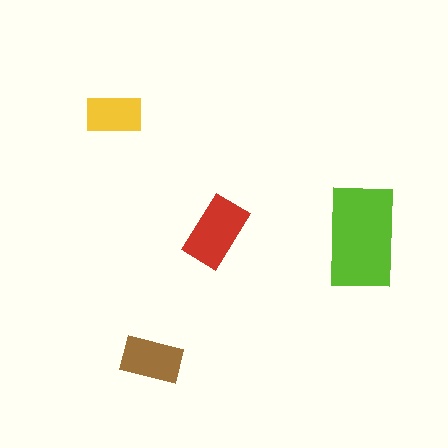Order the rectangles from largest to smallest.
the lime one, the red one, the brown one, the yellow one.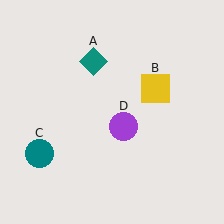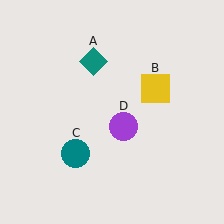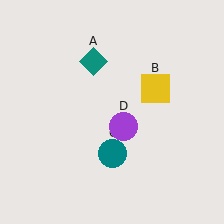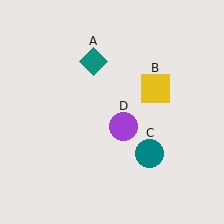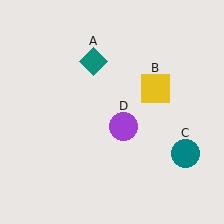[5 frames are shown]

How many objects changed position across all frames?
1 object changed position: teal circle (object C).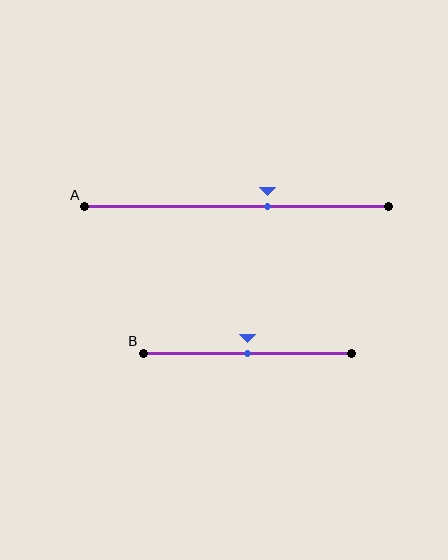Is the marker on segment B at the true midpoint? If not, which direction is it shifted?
Yes, the marker on segment B is at the true midpoint.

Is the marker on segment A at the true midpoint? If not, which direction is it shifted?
No, the marker on segment A is shifted to the right by about 10% of the segment length.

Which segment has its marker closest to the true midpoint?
Segment B has its marker closest to the true midpoint.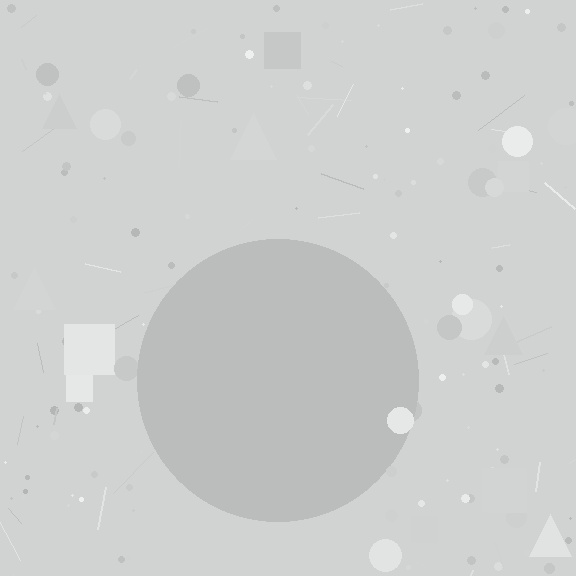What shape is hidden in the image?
A circle is hidden in the image.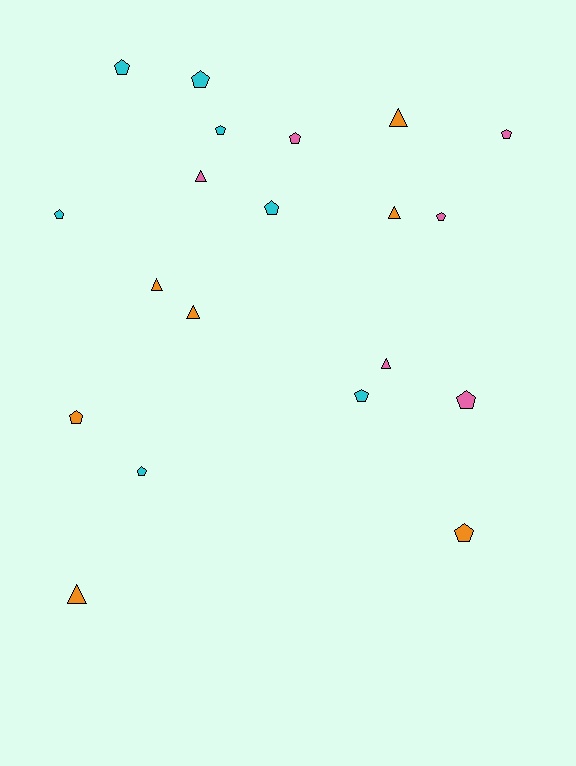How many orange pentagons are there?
There are 2 orange pentagons.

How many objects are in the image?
There are 20 objects.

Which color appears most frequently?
Orange, with 7 objects.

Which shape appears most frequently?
Pentagon, with 13 objects.